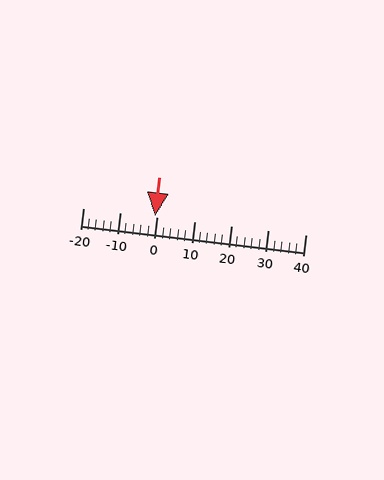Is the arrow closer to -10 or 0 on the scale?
The arrow is closer to 0.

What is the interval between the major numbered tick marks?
The major tick marks are spaced 10 units apart.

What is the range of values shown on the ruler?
The ruler shows values from -20 to 40.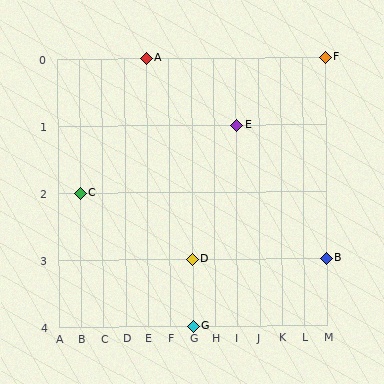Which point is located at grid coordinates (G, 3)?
Point D is at (G, 3).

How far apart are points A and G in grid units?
Points A and G are 2 columns and 4 rows apart (about 4.5 grid units diagonally).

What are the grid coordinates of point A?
Point A is at grid coordinates (E, 0).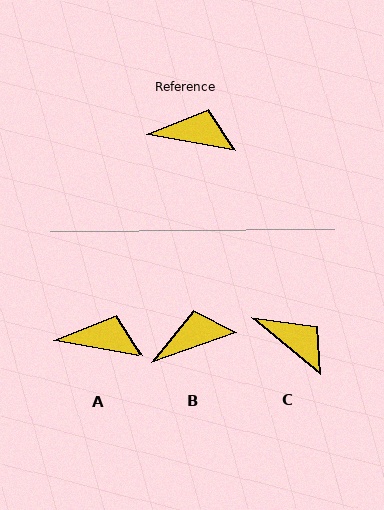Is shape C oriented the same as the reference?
No, it is off by about 29 degrees.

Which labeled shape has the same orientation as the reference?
A.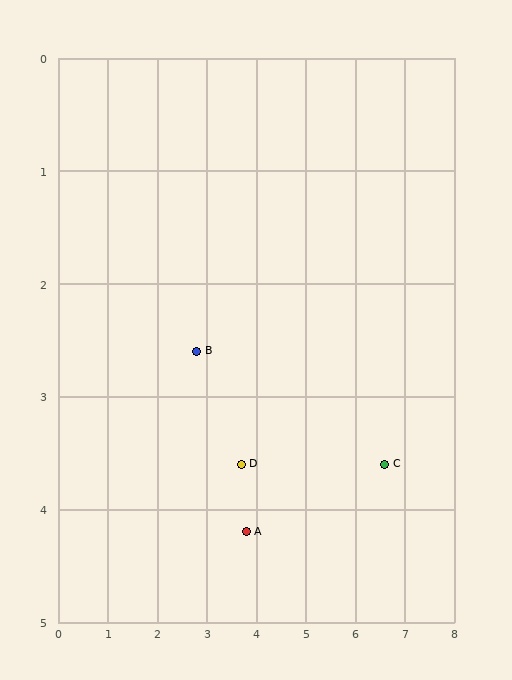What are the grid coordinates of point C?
Point C is at approximately (6.6, 3.6).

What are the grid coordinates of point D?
Point D is at approximately (3.7, 3.6).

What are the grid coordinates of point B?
Point B is at approximately (2.8, 2.6).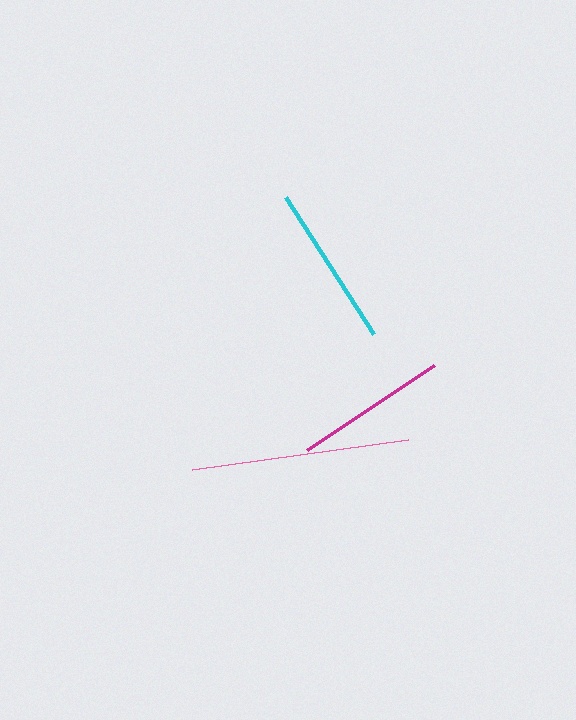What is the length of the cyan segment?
The cyan segment is approximately 163 pixels long.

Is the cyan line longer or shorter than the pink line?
The pink line is longer than the cyan line.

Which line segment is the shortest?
The magenta line is the shortest at approximately 154 pixels.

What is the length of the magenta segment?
The magenta segment is approximately 154 pixels long.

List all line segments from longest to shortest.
From longest to shortest: pink, cyan, magenta.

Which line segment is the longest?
The pink line is the longest at approximately 218 pixels.